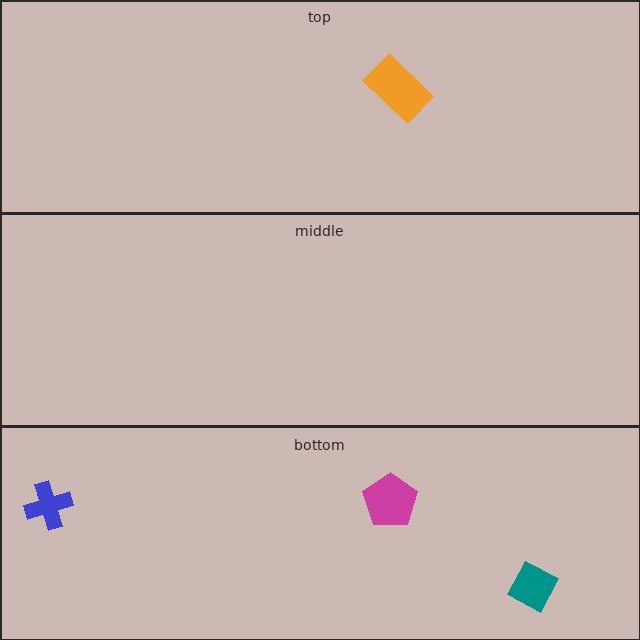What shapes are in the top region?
The orange rectangle.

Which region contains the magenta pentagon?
The bottom region.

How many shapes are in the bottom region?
3.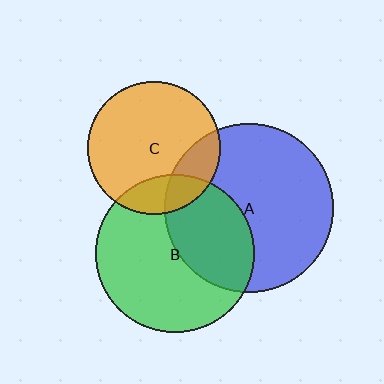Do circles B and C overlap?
Yes.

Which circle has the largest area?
Circle A (blue).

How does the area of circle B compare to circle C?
Approximately 1.4 times.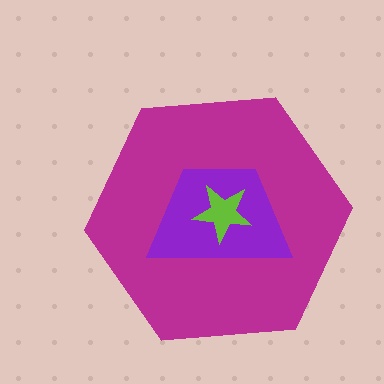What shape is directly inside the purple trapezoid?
The lime star.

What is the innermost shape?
The lime star.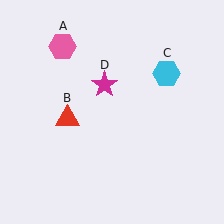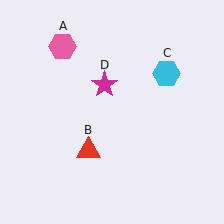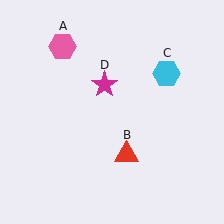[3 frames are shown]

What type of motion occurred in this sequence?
The red triangle (object B) rotated counterclockwise around the center of the scene.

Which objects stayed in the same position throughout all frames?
Pink hexagon (object A) and cyan hexagon (object C) and magenta star (object D) remained stationary.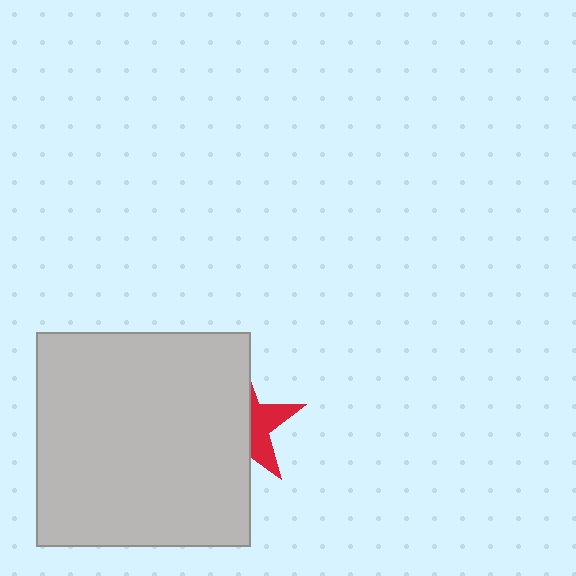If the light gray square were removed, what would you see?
You would see the complete red star.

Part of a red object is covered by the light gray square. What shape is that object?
It is a star.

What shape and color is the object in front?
The object in front is a light gray square.